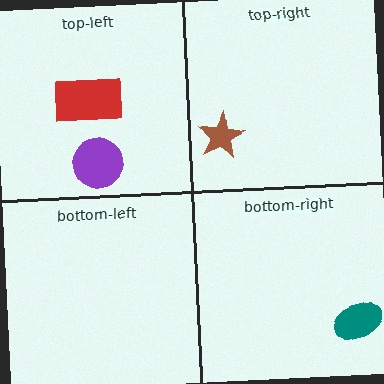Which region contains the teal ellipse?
The bottom-right region.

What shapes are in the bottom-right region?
The teal ellipse.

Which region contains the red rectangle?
The top-left region.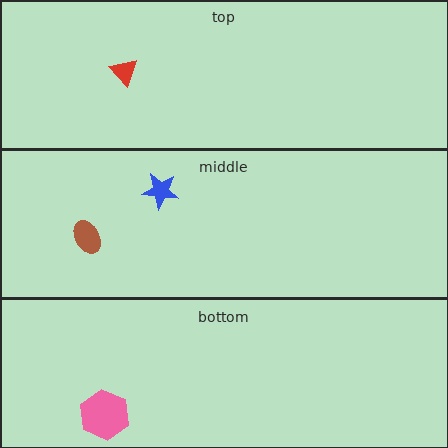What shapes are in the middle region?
The blue star, the brown ellipse.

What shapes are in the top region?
The red triangle.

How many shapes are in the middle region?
2.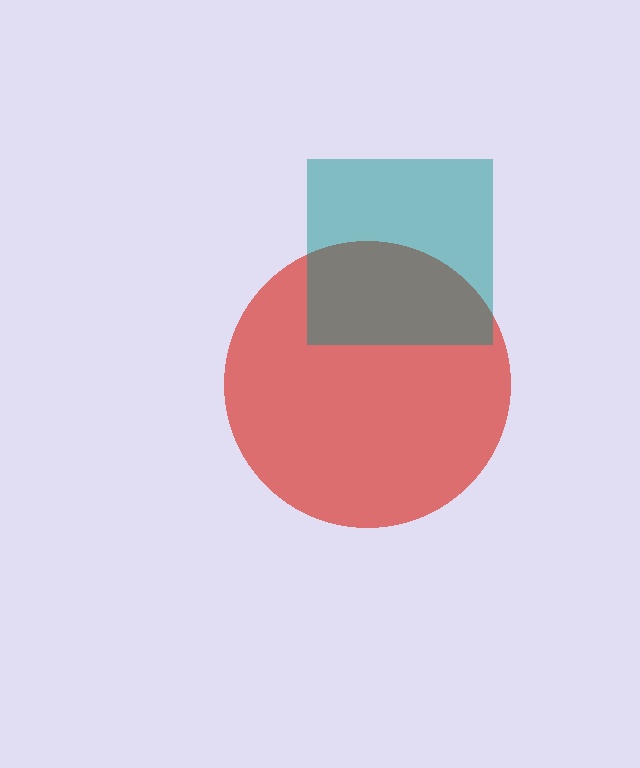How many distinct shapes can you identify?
There are 2 distinct shapes: a red circle, a teal square.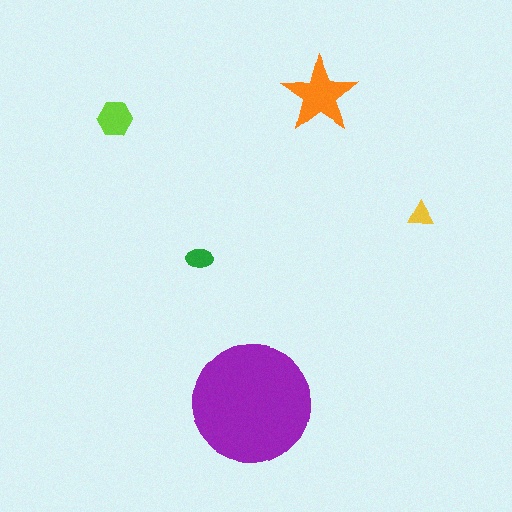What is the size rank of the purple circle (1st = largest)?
1st.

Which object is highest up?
The orange star is topmost.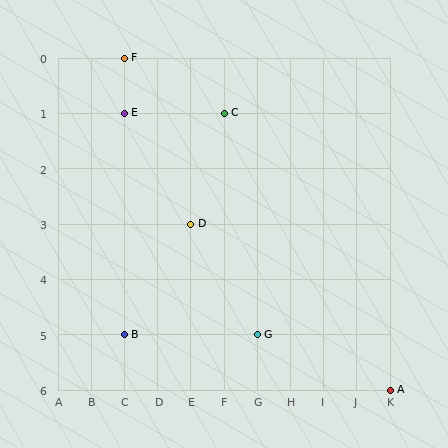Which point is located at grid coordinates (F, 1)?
Point C is at (F, 1).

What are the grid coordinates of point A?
Point A is at grid coordinates (K, 6).